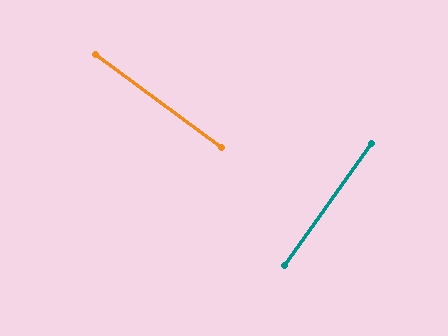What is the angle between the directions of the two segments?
Approximately 89 degrees.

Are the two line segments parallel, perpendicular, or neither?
Perpendicular — they meet at approximately 89°.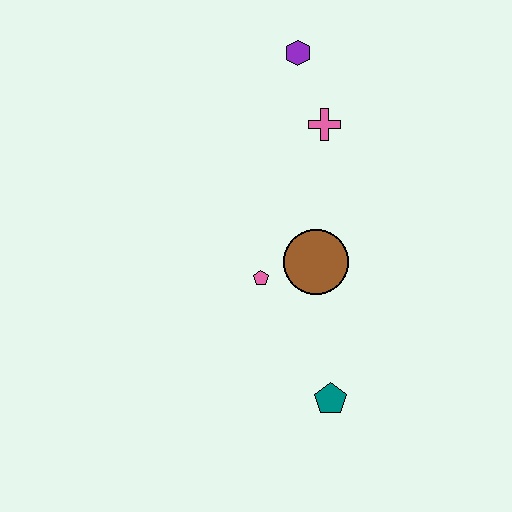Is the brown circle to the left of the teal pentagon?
Yes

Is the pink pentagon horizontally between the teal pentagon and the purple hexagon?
No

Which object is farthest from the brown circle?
The purple hexagon is farthest from the brown circle.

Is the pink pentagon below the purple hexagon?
Yes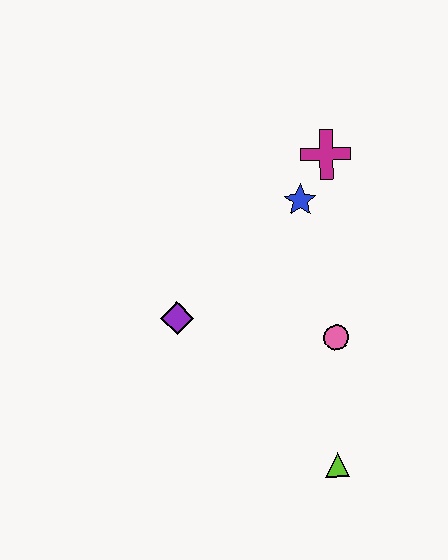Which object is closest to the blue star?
The magenta cross is closest to the blue star.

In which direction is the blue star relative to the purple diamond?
The blue star is to the right of the purple diamond.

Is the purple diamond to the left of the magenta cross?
Yes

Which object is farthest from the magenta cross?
The lime triangle is farthest from the magenta cross.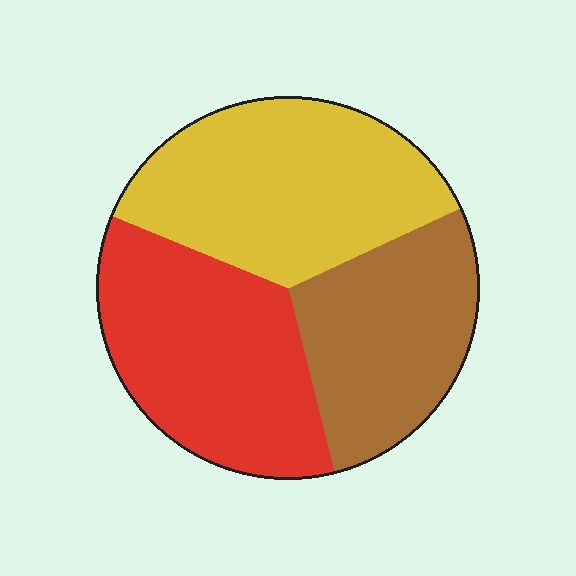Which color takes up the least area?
Brown, at roughly 30%.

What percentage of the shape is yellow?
Yellow covers 37% of the shape.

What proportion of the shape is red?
Red covers 35% of the shape.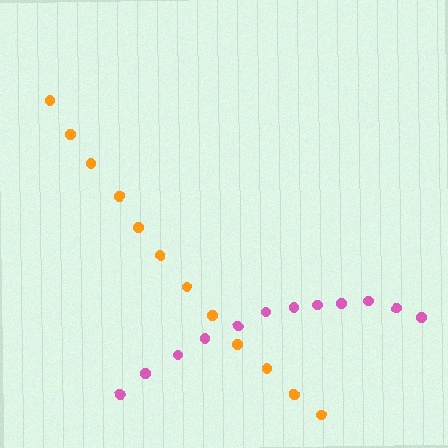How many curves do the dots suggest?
There are 2 distinct paths.